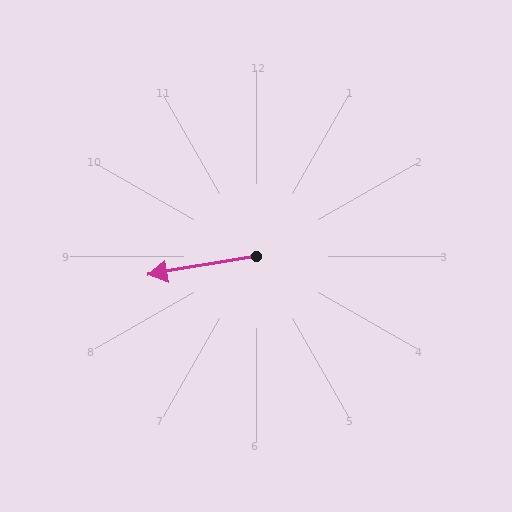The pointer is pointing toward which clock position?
Roughly 9 o'clock.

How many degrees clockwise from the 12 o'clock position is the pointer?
Approximately 260 degrees.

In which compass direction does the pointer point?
West.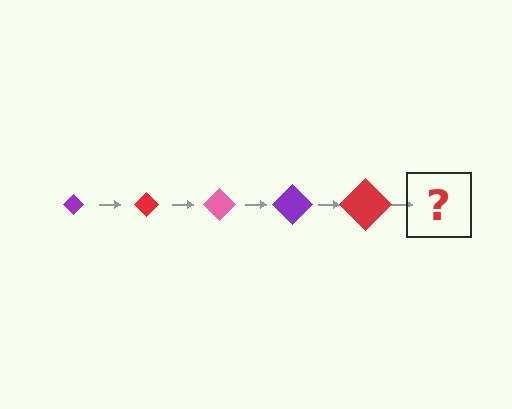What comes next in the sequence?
The next element should be a pink diamond, larger than the previous one.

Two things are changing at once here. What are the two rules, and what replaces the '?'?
The two rules are that the diamond grows larger each step and the color cycles through purple, red, and pink. The '?' should be a pink diamond, larger than the previous one.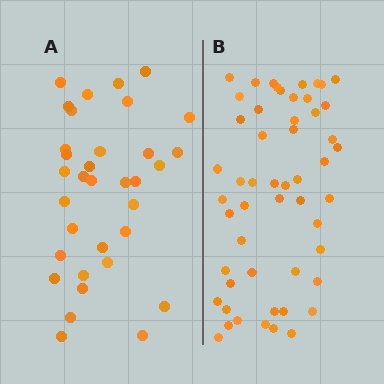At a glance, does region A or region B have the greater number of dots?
Region B (the right region) has more dots.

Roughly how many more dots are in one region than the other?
Region B has approximately 20 more dots than region A.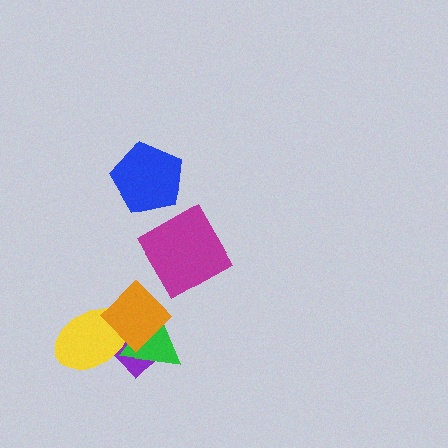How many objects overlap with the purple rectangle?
3 objects overlap with the purple rectangle.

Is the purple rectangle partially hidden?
Yes, it is partially covered by another shape.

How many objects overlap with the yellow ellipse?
3 objects overlap with the yellow ellipse.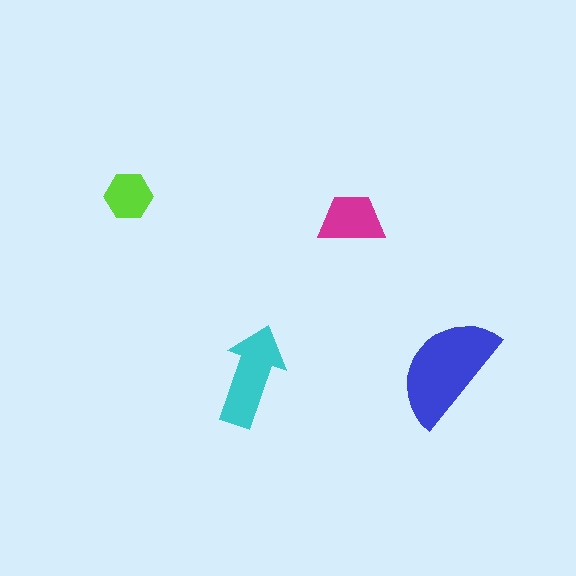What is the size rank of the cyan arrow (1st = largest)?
2nd.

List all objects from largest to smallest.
The blue semicircle, the cyan arrow, the magenta trapezoid, the lime hexagon.